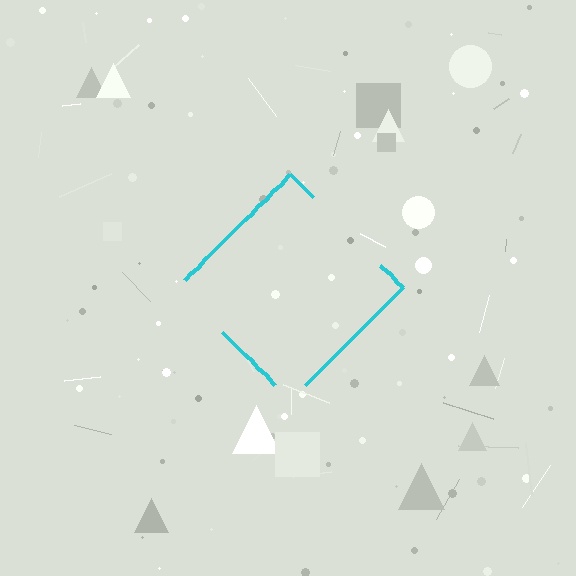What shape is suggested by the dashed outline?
The dashed outline suggests a diamond.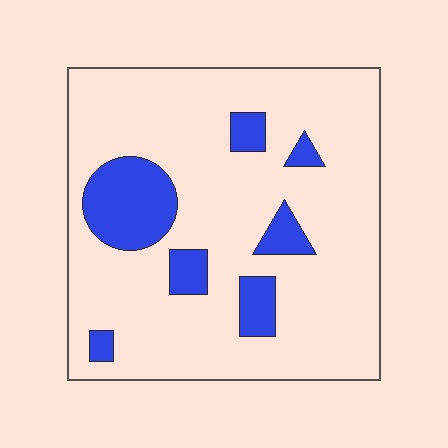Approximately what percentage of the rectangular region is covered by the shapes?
Approximately 15%.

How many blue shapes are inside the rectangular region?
7.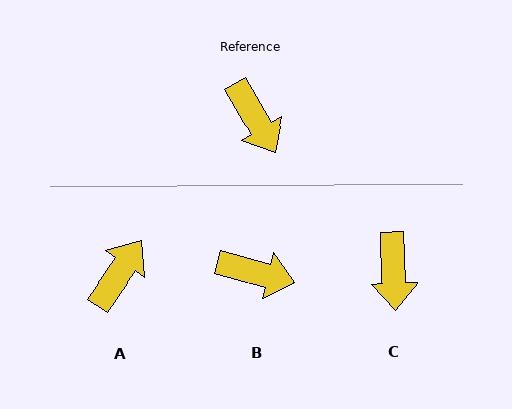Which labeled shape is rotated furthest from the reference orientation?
A, about 115 degrees away.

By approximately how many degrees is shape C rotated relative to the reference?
Approximately 28 degrees clockwise.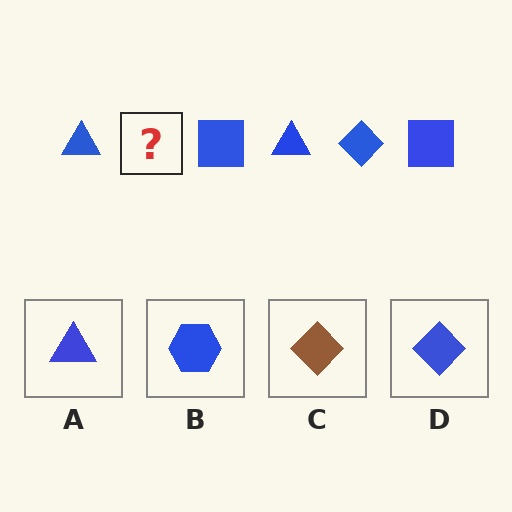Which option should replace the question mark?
Option D.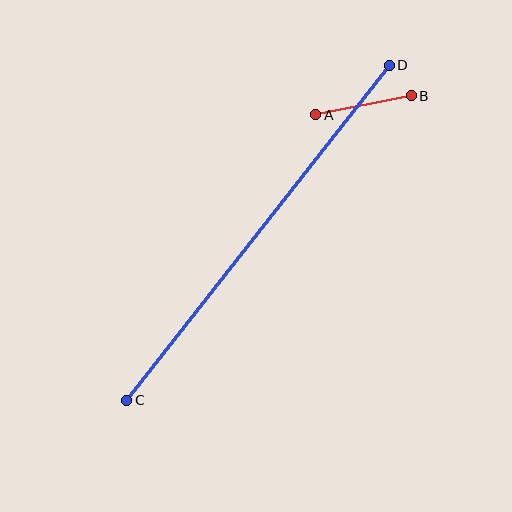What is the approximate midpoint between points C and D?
The midpoint is at approximately (258, 233) pixels.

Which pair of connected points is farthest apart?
Points C and D are farthest apart.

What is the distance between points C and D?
The distance is approximately 426 pixels.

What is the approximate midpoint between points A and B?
The midpoint is at approximately (363, 105) pixels.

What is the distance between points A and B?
The distance is approximately 98 pixels.